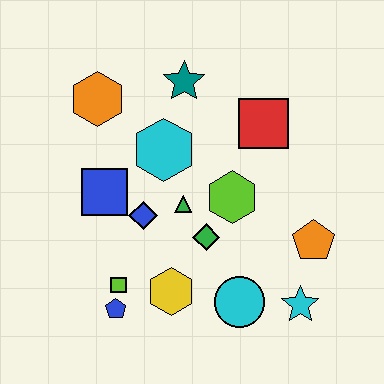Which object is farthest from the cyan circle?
The orange hexagon is farthest from the cyan circle.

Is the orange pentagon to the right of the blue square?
Yes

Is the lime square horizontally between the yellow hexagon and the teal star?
No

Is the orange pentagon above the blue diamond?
No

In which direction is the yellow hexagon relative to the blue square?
The yellow hexagon is below the blue square.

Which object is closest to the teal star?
The cyan hexagon is closest to the teal star.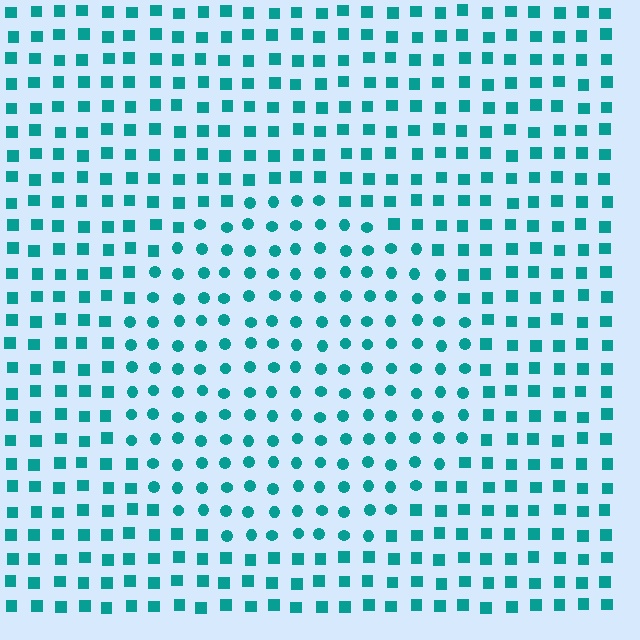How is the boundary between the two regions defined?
The boundary is defined by a change in element shape: circles inside vs. squares outside. All elements share the same color and spacing.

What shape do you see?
I see a circle.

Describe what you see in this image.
The image is filled with small teal elements arranged in a uniform grid. A circle-shaped region contains circles, while the surrounding area contains squares. The boundary is defined purely by the change in element shape.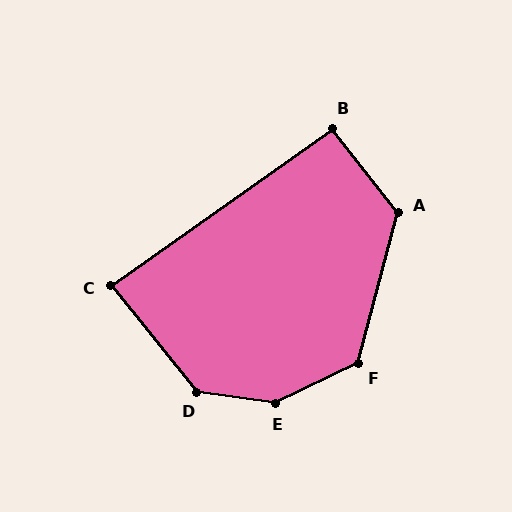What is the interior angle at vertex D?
Approximately 137 degrees (obtuse).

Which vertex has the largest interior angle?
E, at approximately 146 degrees.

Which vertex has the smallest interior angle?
C, at approximately 86 degrees.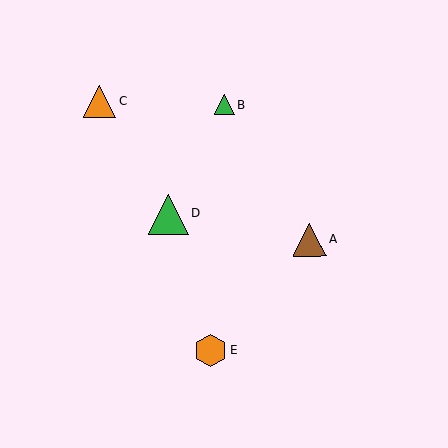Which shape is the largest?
The green triangle (labeled D) is the largest.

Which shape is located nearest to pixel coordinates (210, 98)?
The green triangle (labeled B) at (224, 105) is nearest to that location.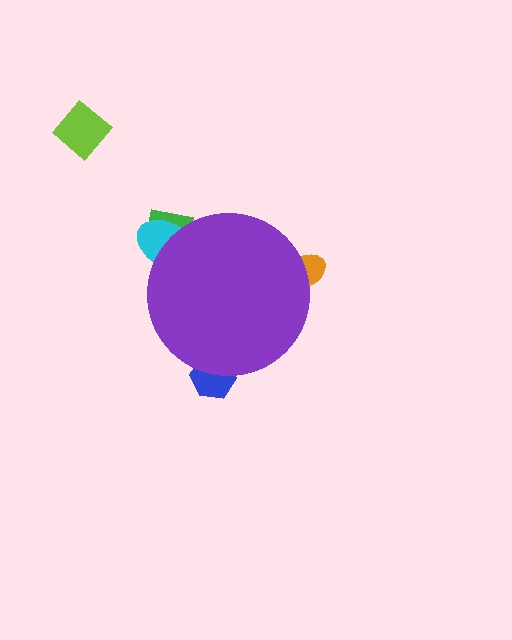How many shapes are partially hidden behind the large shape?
4 shapes are partially hidden.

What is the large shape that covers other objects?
A purple circle.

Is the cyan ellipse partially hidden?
Yes, the cyan ellipse is partially hidden behind the purple circle.